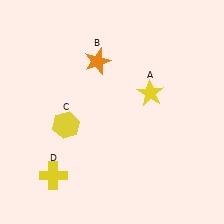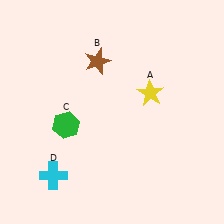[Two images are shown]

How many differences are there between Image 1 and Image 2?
There are 3 differences between the two images.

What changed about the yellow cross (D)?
In Image 1, D is yellow. In Image 2, it changed to cyan.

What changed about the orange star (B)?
In Image 1, B is orange. In Image 2, it changed to brown.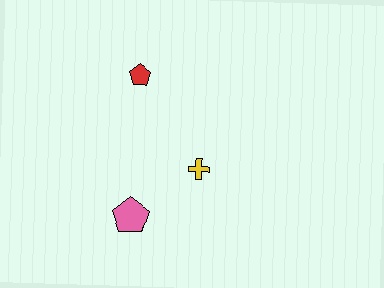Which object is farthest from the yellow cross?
The red pentagon is farthest from the yellow cross.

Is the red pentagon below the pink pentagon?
No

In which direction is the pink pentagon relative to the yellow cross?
The pink pentagon is to the left of the yellow cross.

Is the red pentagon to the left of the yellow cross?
Yes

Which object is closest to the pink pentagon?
The yellow cross is closest to the pink pentagon.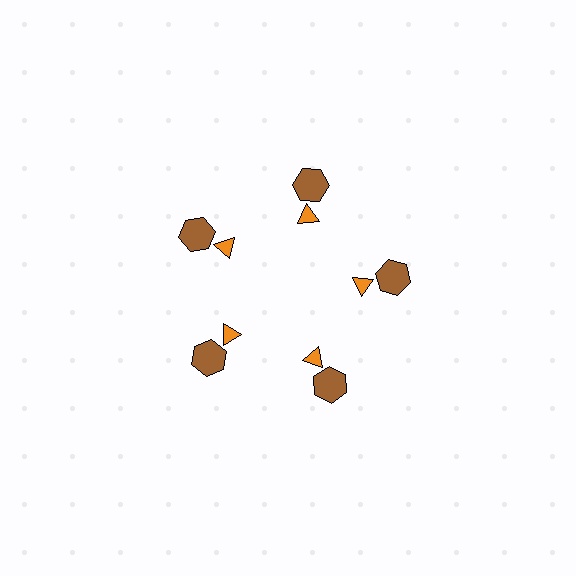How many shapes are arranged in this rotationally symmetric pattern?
There are 10 shapes, arranged in 5 groups of 2.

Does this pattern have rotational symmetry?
Yes, this pattern has 5-fold rotational symmetry. It looks the same after rotating 72 degrees around the center.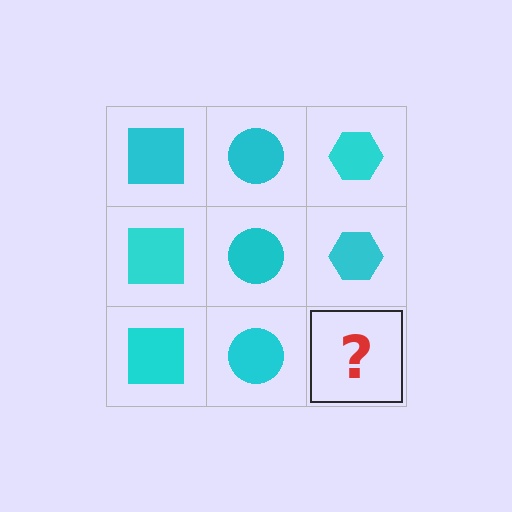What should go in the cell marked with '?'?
The missing cell should contain a cyan hexagon.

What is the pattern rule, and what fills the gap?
The rule is that each column has a consistent shape. The gap should be filled with a cyan hexagon.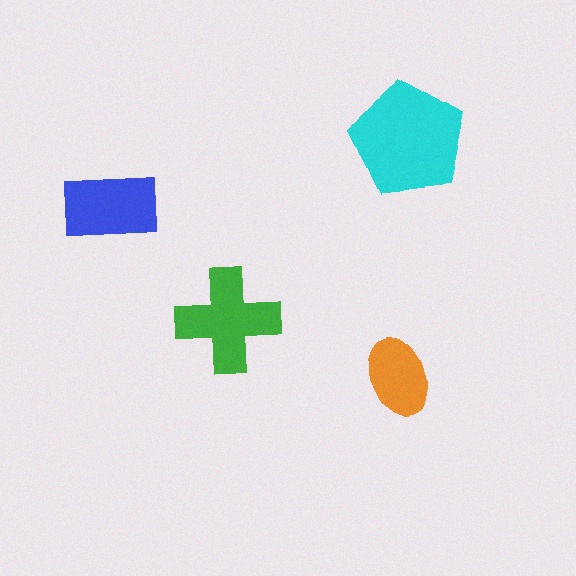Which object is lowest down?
The orange ellipse is bottommost.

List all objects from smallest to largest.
The orange ellipse, the blue rectangle, the green cross, the cyan pentagon.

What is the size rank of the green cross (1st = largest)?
2nd.